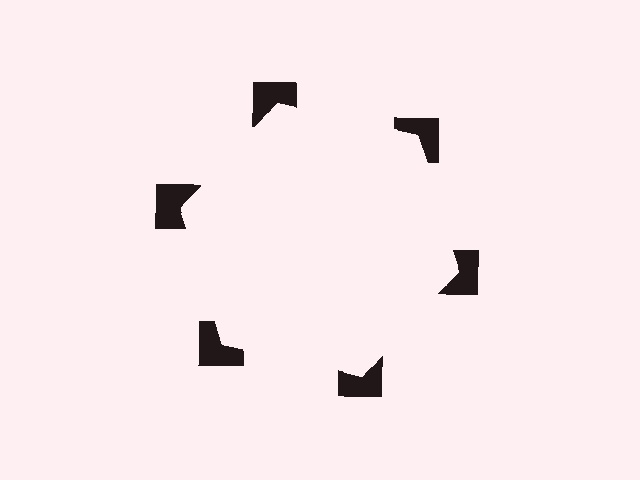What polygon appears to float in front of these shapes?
An illusory hexagon — its edges are inferred from the aligned wedge cuts in the notched squares, not physically drawn.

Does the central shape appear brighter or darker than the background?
It typically appears slightly brighter than the background, even though no actual brightness change is drawn.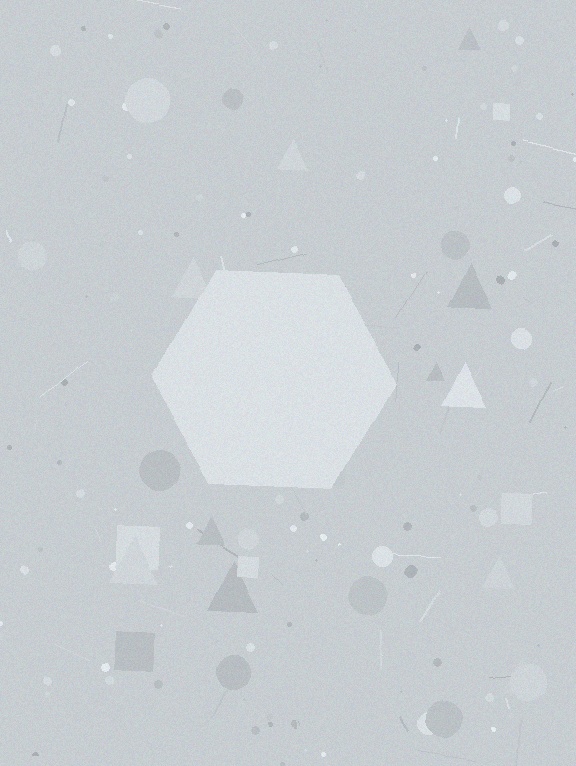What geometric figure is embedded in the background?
A hexagon is embedded in the background.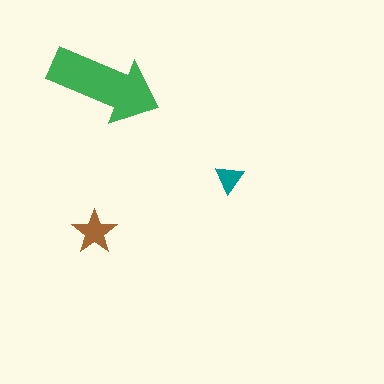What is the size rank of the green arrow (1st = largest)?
1st.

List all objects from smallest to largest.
The teal triangle, the brown star, the green arrow.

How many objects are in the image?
There are 3 objects in the image.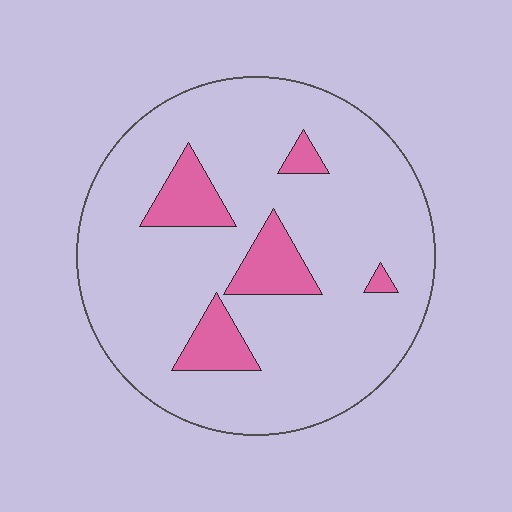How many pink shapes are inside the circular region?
5.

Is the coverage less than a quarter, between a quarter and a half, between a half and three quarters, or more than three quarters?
Less than a quarter.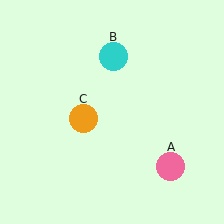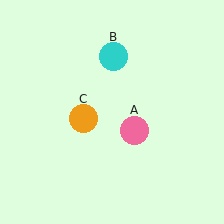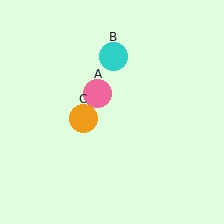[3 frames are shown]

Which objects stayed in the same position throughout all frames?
Cyan circle (object B) and orange circle (object C) remained stationary.